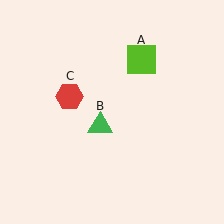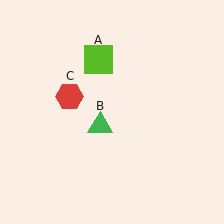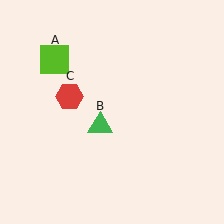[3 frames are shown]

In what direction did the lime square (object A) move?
The lime square (object A) moved left.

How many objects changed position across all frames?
1 object changed position: lime square (object A).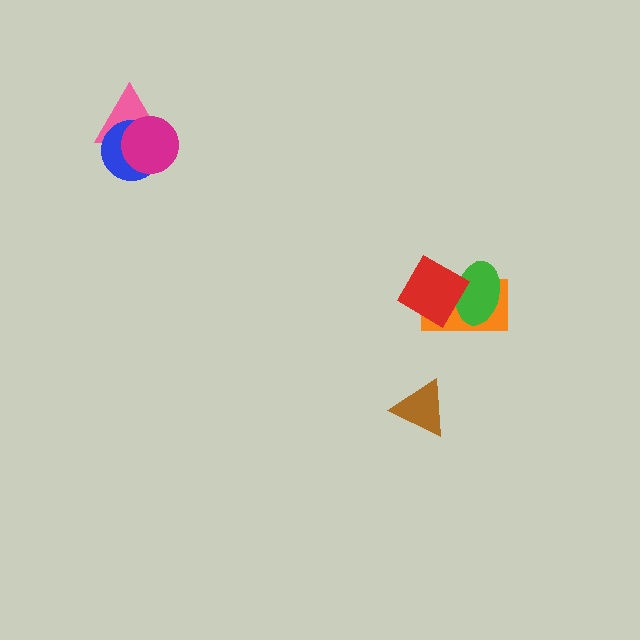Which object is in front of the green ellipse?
The red diamond is in front of the green ellipse.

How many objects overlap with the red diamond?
2 objects overlap with the red diamond.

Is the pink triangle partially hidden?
Yes, it is partially covered by another shape.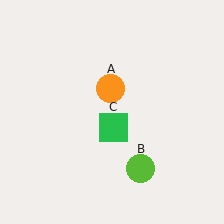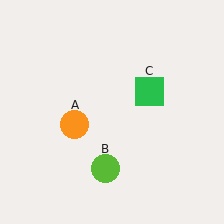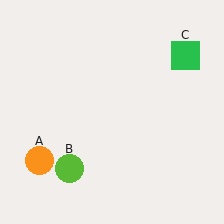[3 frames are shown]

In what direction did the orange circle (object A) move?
The orange circle (object A) moved down and to the left.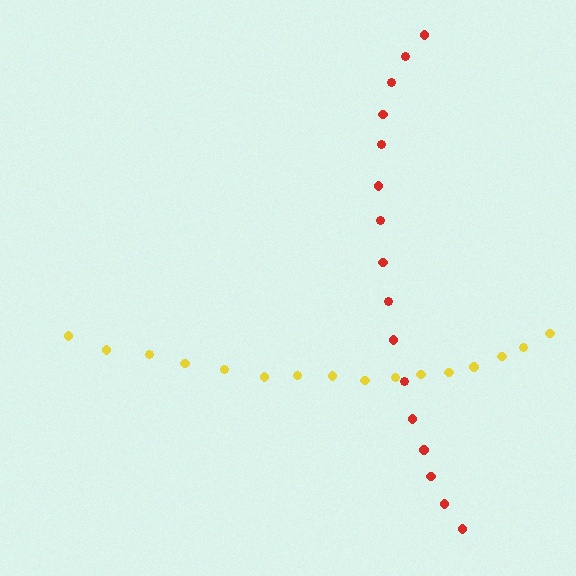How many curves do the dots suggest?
There are 2 distinct paths.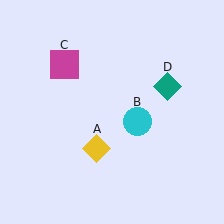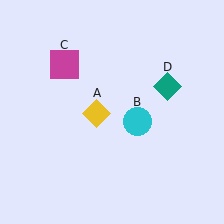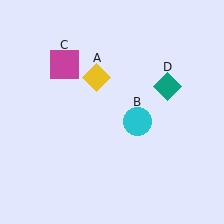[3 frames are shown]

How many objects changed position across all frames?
1 object changed position: yellow diamond (object A).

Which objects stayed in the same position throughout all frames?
Cyan circle (object B) and magenta square (object C) and teal diamond (object D) remained stationary.